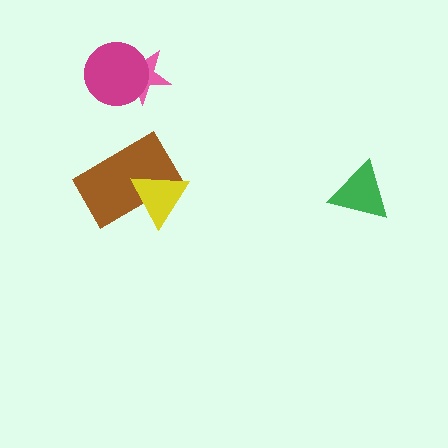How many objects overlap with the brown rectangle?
1 object overlaps with the brown rectangle.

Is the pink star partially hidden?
Yes, it is partially covered by another shape.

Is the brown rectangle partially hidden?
Yes, it is partially covered by another shape.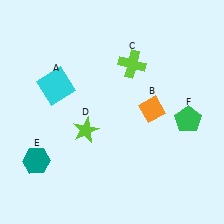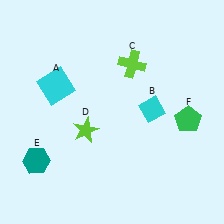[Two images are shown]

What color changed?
The diamond (B) changed from orange in Image 1 to cyan in Image 2.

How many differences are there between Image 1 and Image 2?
There is 1 difference between the two images.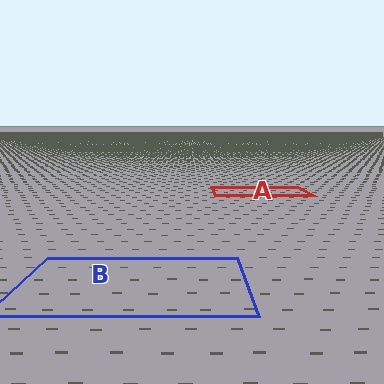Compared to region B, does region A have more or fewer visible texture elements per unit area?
Region A has more texture elements per unit area — they are packed more densely because it is farther away.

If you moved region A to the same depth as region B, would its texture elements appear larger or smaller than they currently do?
They would appear larger. At a closer depth, the same texture elements are projected at a bigger on-screen size.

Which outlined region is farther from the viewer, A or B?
Region A is farther from the viewer — the texture elements inside it appear smaller and more densely packed.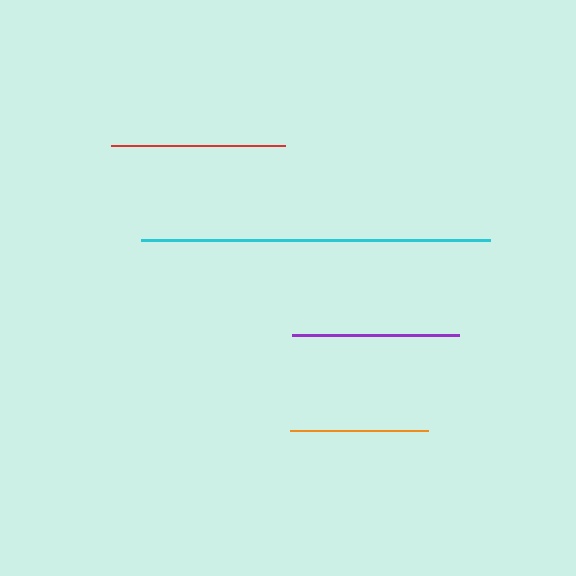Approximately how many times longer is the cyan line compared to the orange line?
The cyan line is approximately 2.5 times the length of the orange line.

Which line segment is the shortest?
The orange line is the shortest at approximately 138 pixels.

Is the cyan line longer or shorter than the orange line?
The cyan line is longer than the orange line.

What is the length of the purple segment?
The purple segment is approximately 167 pixels long.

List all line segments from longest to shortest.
From longest to shortest: cyan, red, purple, orange.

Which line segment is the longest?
The cyan line is the longest at approximately 349 pixels.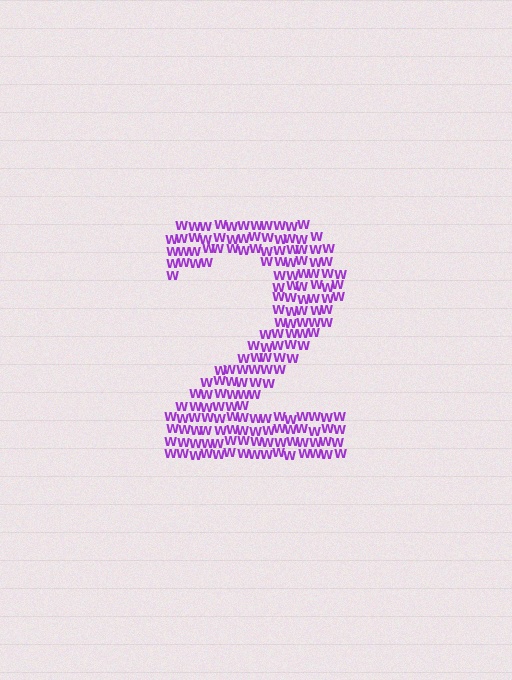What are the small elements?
The small elements are letter W's.